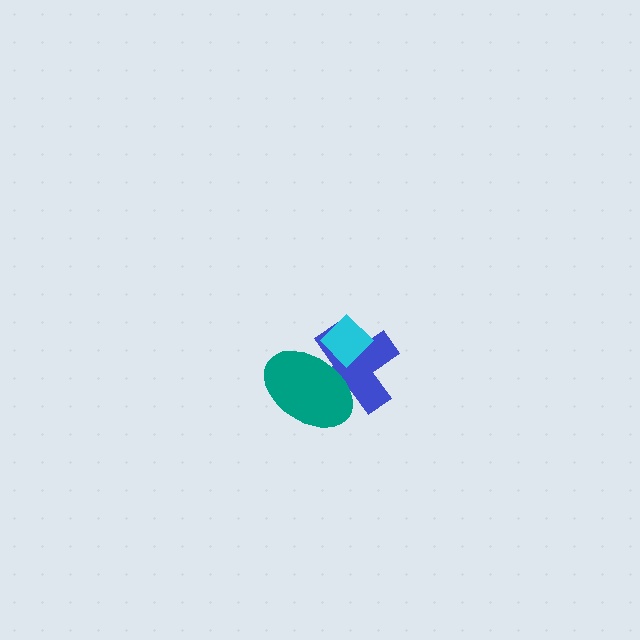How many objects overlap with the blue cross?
2 objects overlap with the blue cross.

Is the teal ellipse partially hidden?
Yes, it is partially covered by another shape.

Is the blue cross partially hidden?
Yes, it is partially covered by another shape.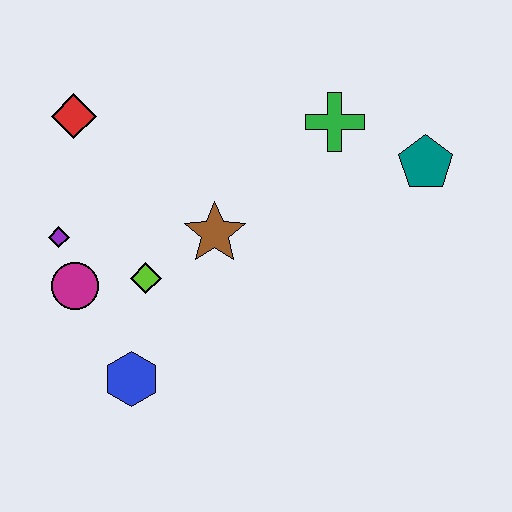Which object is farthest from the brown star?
The teal pentagon is farthest from the brown star.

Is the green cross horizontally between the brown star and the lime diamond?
No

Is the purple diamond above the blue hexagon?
Yes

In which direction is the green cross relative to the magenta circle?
The green cross is to the right of the magenta circle.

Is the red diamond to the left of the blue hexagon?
Yes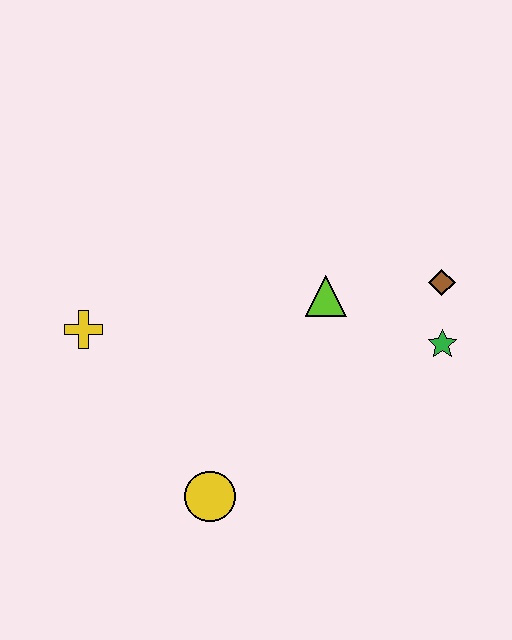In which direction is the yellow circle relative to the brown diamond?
The yellow circle is to the left of the brown diamond.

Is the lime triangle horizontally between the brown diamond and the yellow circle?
Yes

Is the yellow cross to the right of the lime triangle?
No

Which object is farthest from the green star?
The yellow cross is farthest from the green star.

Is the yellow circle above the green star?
No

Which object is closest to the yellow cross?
The yellow circle is closest to the yellow cross.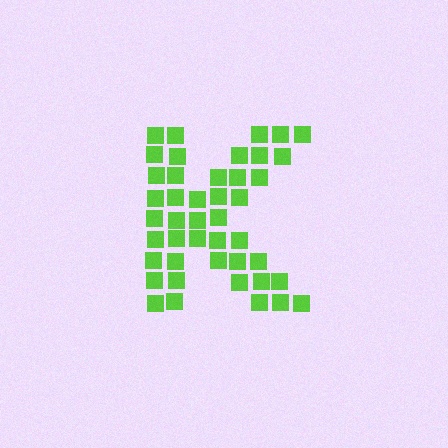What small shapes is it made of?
It is made of small squares.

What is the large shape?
The large shape is the letter K.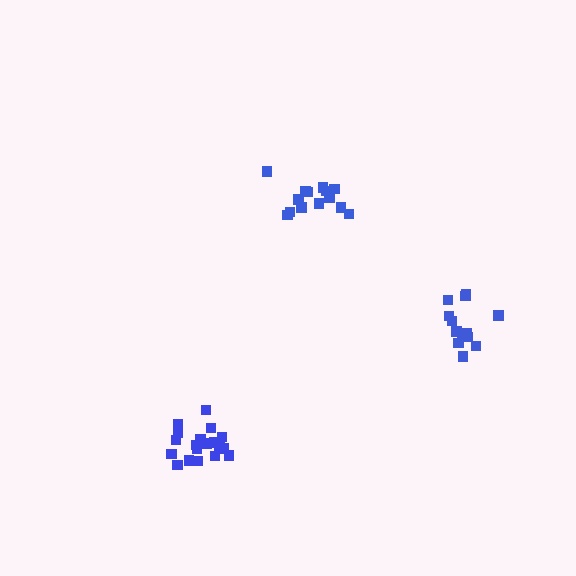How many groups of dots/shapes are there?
There are 3 groups.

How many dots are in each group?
Group 1: 13 dots, Group 2: 14 dots, Group 3: 19 dots (46 total).